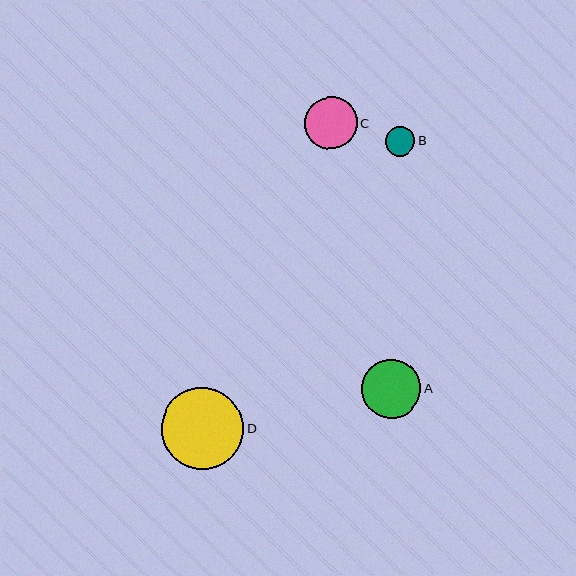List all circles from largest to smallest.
From largest to smallest: D, A, C, B.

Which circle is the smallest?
Circle B is the smallest with a size of approximately 30 pixels.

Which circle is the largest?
Circle D is the largest with a size of approximately 82 pixels.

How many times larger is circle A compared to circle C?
Circle A is approximately 1.1 times the size of circle C.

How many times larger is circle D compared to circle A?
Circle D is approximately 1.4 times the size of circle A.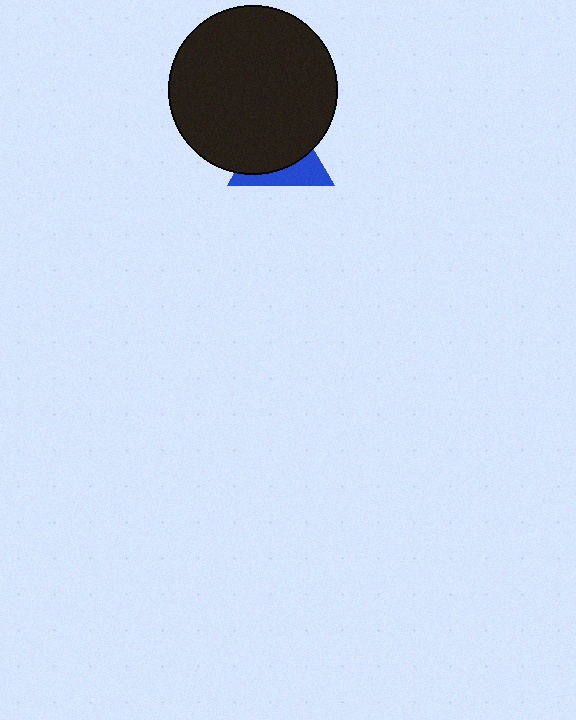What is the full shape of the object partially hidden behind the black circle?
The partially hidden object is a blue triangle.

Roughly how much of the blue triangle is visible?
A small part of it is visible (roughly 35%).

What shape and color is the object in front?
The object in front is a black circle.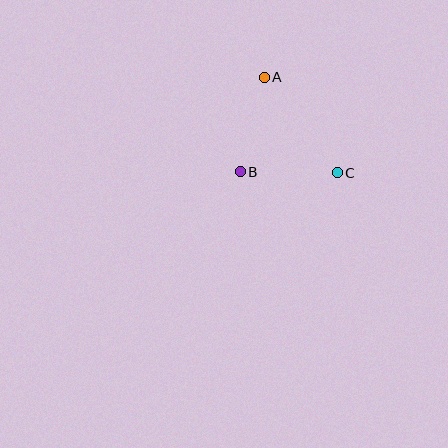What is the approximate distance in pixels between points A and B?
The distance between A and B is approximately 98 pixels.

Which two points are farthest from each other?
Points A and C are farthest from each other.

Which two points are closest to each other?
Points B and C are closest to each other.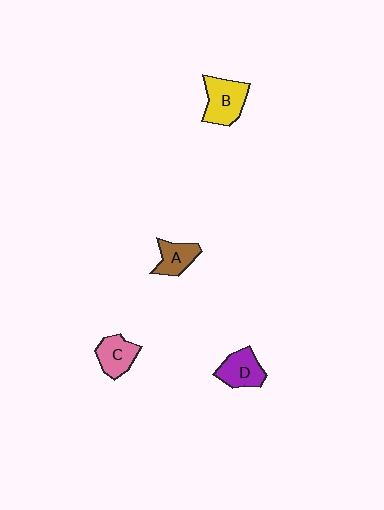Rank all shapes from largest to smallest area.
From largest to smallest: B (yellow), D (purple), C (pink), A (brown).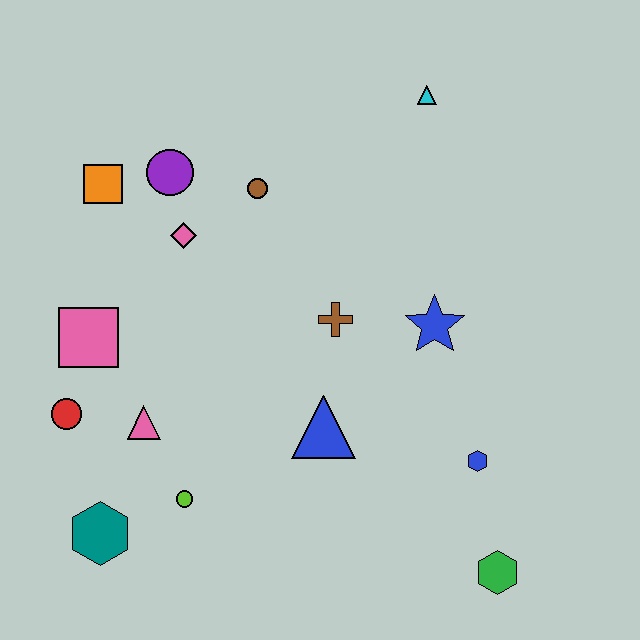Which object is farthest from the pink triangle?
The cyan triangle is farthest from the pink triangle.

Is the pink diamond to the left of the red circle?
No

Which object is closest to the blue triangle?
The brown cross is closest to the blue triangle.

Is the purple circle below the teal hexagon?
No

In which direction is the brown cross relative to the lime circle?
The brown cross is above the lime circle.